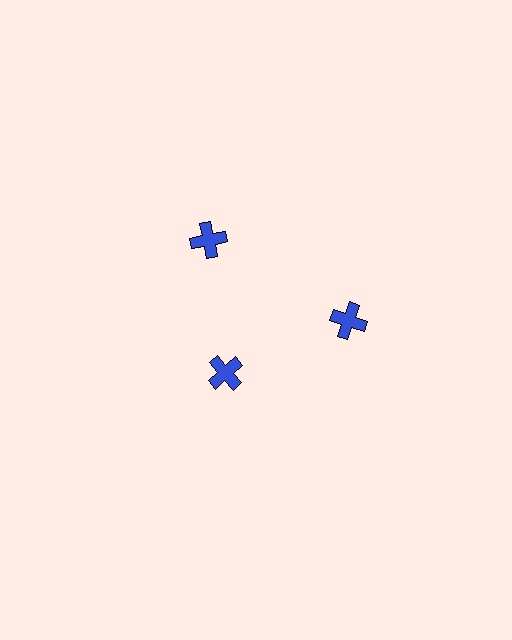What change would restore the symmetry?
The symmetry would be restored by moving it outward, back onto the ring so that all 3 crosses sit at equal angles and equal distance from the center.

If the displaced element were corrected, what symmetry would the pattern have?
It would have 3-fold rotational symmetry — the pattern would map onto itself every 120 degrees.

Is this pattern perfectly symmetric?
No. The 3 blue crosses are arranged in a ring, but one element near the 7 o'clock position is pulled inward toward the center, breaking the 3-fold rotational symmetry.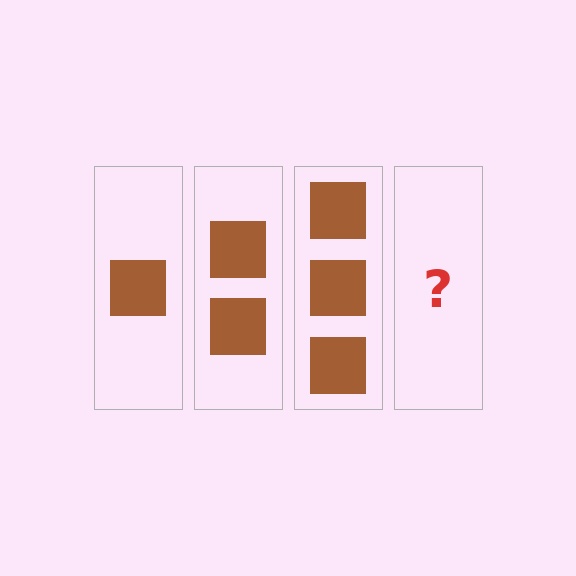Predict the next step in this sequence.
The next step is 4 squares.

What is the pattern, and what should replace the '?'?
The pattern is that each step adds one more square. The '?' should be 4 squares.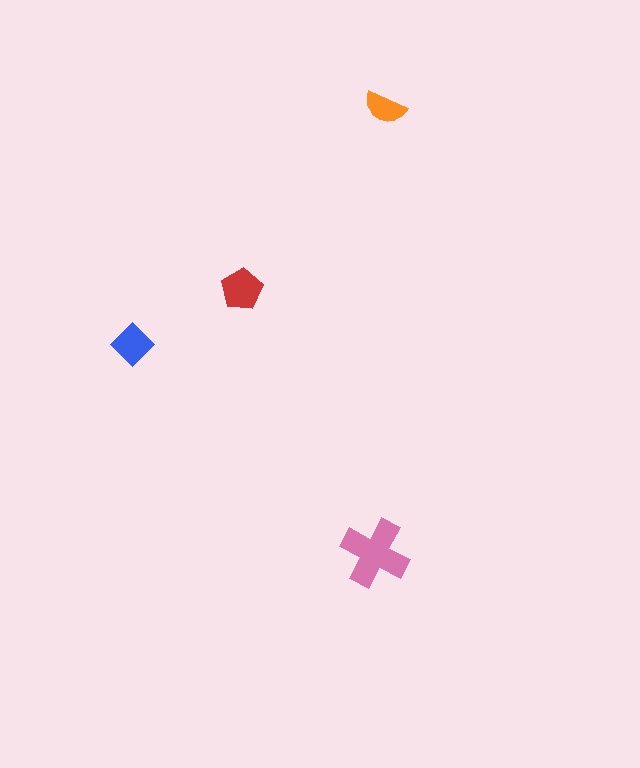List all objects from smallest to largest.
The orange semicircle, the blue diamond, the red pentagon, the pink cross.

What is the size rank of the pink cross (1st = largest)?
1st.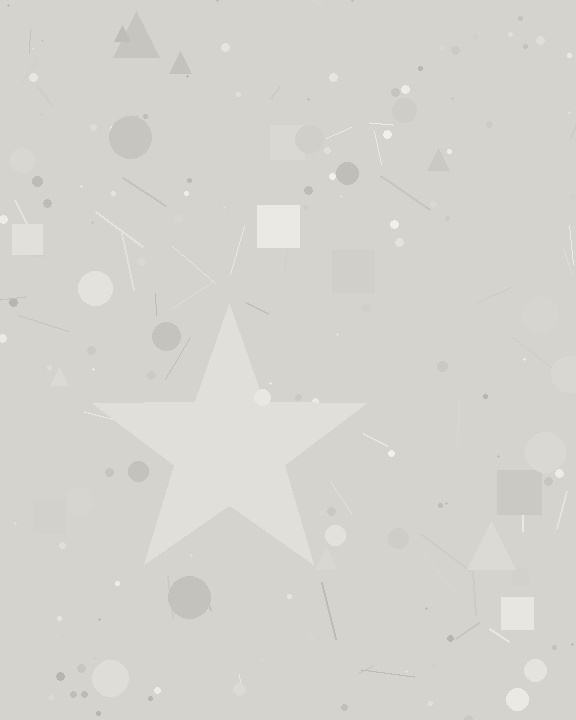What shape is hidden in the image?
A star is hidden in the image.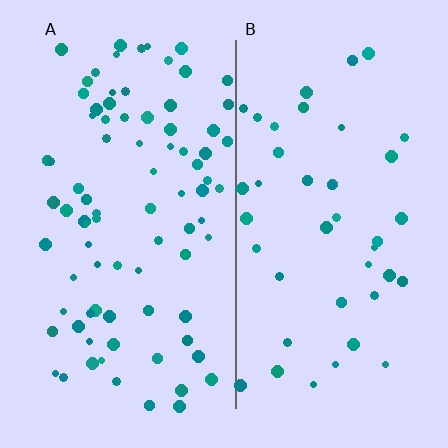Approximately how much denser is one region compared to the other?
Approximately 2.0× — region A over region B.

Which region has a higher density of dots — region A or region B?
A (the left).